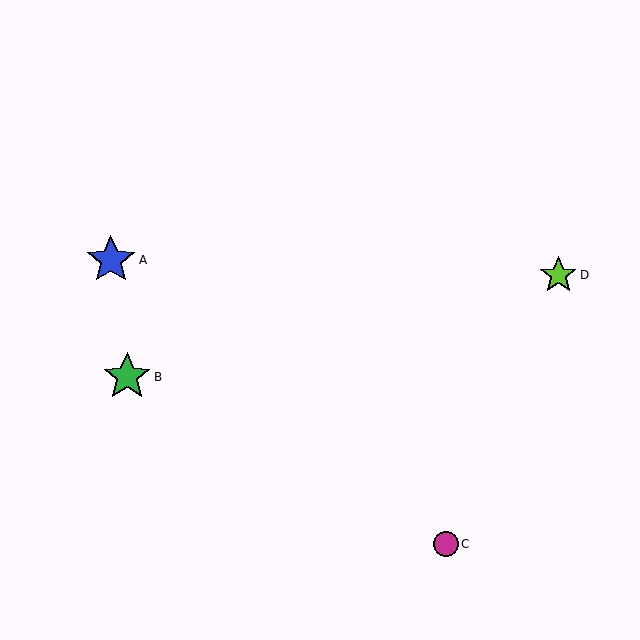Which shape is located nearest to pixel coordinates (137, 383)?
The green star (labeled B) at (127, 377) is nearest to that location.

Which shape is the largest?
The blue star (labeled A) is the largest.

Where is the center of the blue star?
The center of the blue star is at (111, 260).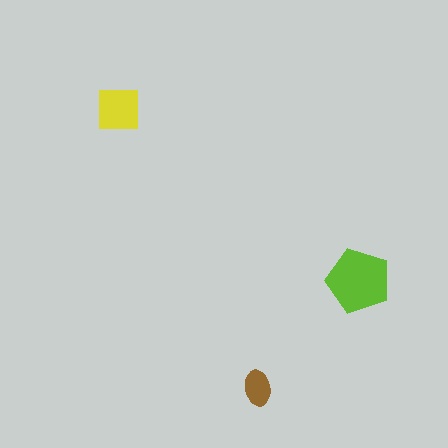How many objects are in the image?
There are 3 objects in the image.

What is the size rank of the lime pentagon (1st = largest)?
1st.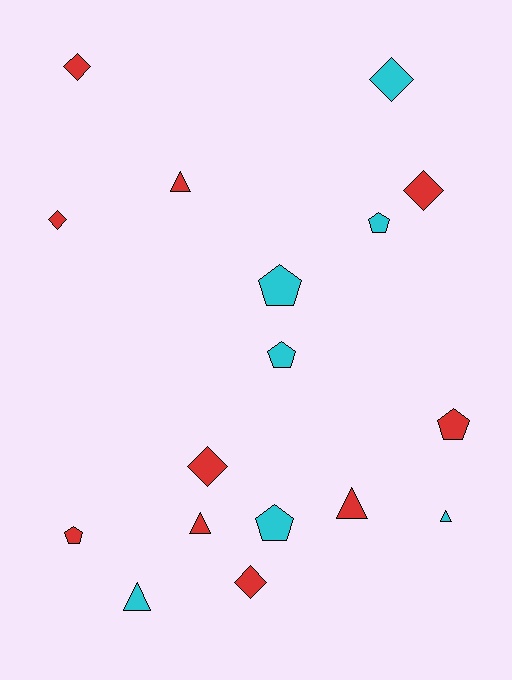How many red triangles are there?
There are 3 red triangles.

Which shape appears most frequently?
Diamond, with 6 objects.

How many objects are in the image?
There are 17 objects.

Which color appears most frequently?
Red, with 10 objects.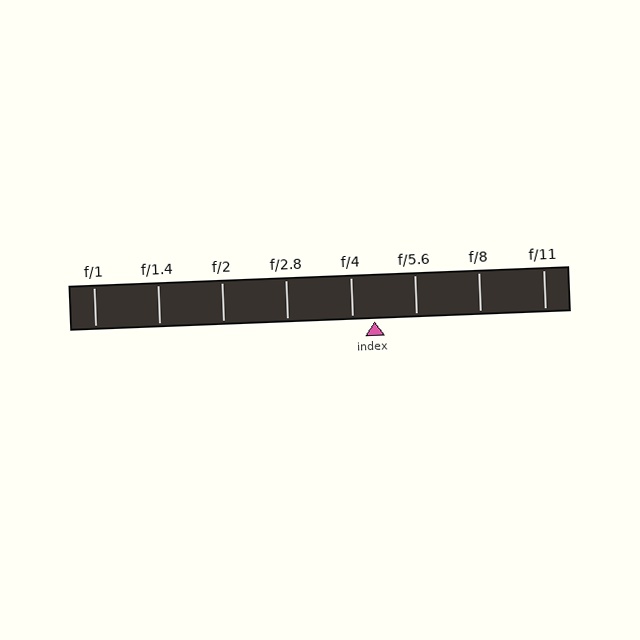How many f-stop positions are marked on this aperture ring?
There are 8 f-stop positions marked.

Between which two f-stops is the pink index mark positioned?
The index mark is between f/4 and f/5.6.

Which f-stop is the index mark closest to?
The index mark is closest to f/4.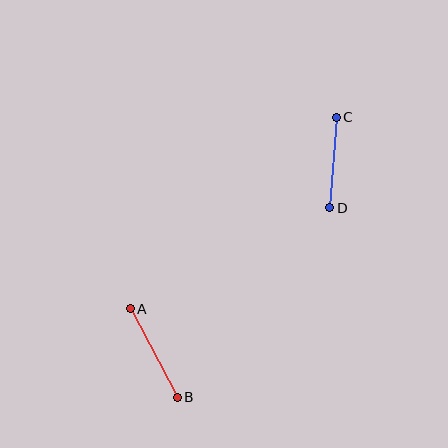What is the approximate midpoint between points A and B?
The midpoint is at approximately (154, 353) pixels.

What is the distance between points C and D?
The distance is approximately 91 pixels.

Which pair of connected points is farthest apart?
Points A and B are farthest apart.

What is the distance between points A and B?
The distance is approximately 100 pixels.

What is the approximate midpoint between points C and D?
The midpoint is at approximately (333, 163) pixels.